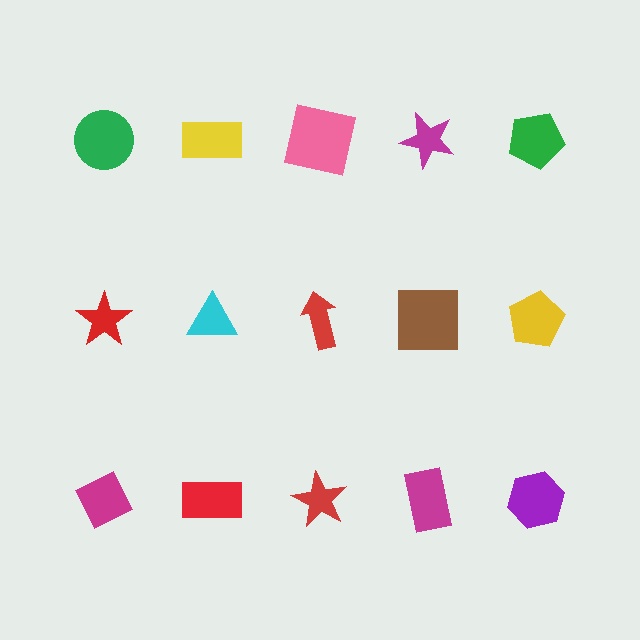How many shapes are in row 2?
5 shapes.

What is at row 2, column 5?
A yellow pentagon.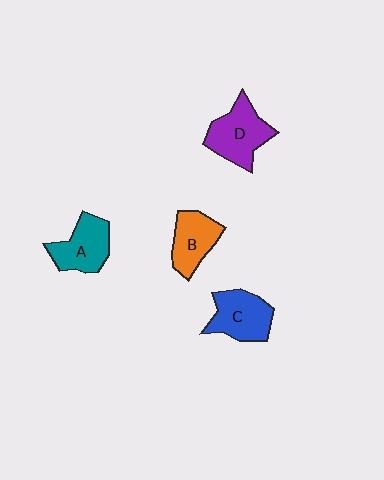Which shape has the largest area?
Shape D (purple).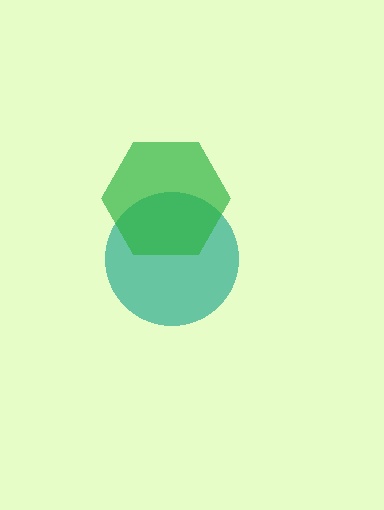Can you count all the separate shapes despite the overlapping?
Yes, there are 2 separate shapes.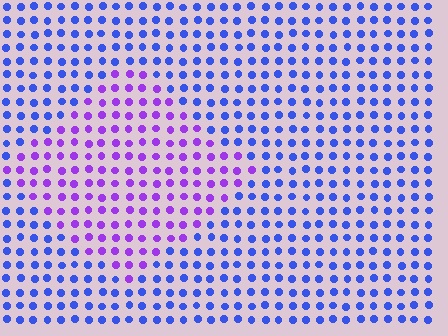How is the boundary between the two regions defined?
The boundary is defined purely by a slight shift in hue (about 45 degrees). Spacing, size, and orientation are identical on both sides.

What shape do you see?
I see a diamond.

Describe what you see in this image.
The image is filled with small blue elements in a uniform arrangement. A diamond-shaped region is visible where the elements are tinted to a slightly different hue, forming a subtle color boundary.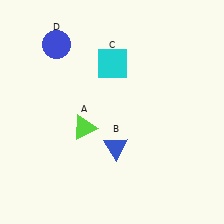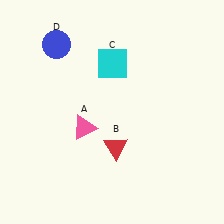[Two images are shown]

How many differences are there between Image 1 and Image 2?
There are 2 differences between the two images.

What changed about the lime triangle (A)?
In Image 1, A is lime. In Image 2, it changed to pink.